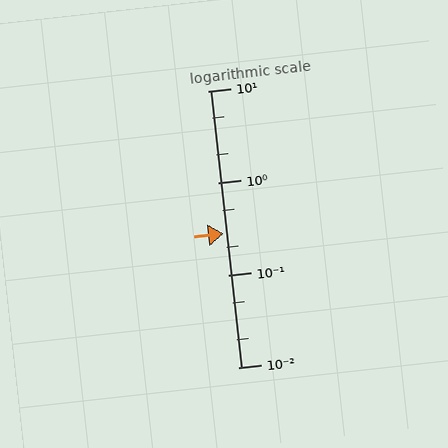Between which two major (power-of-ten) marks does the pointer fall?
The pointer is between 0.1 and 1.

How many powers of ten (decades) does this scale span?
The scale spans 3 decades, from 0.01 to 10.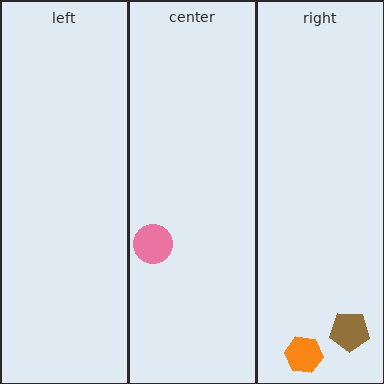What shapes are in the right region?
The brown pentagon, the orange hexagon.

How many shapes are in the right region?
2.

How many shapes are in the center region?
1.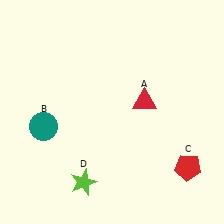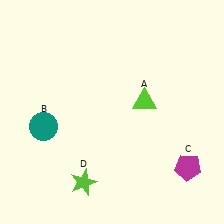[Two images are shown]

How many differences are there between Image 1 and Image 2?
There are 2 differences between the two images.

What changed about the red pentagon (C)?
In Image 1, C is red. In Image 2, it changed to magenta.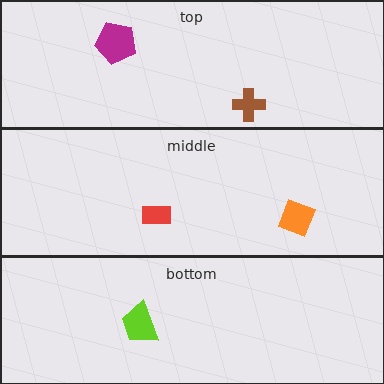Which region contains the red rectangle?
The middle region.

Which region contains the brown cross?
The top region.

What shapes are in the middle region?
The red rectangle, the orange square.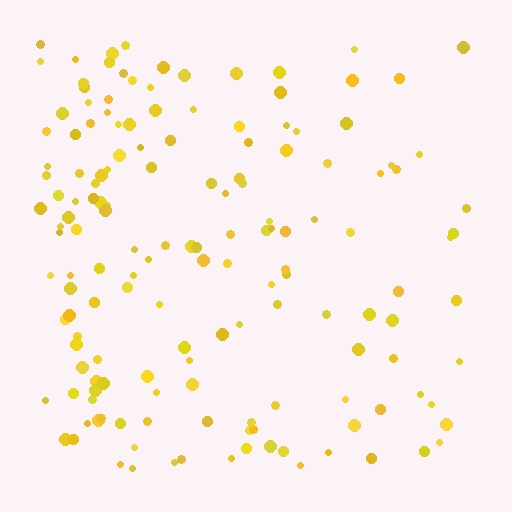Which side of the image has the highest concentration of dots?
The left.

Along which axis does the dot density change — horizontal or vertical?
Horizontal.